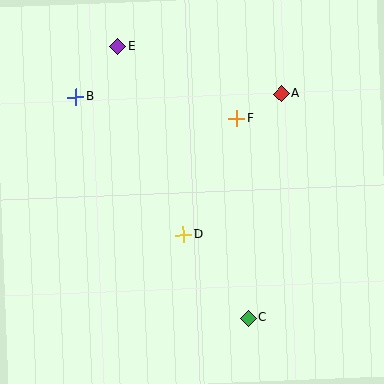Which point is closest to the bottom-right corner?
Point C is closest to the bottom-right corner.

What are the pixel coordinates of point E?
Point E is at (118, 46).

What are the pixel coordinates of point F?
Point F is at (237, 118).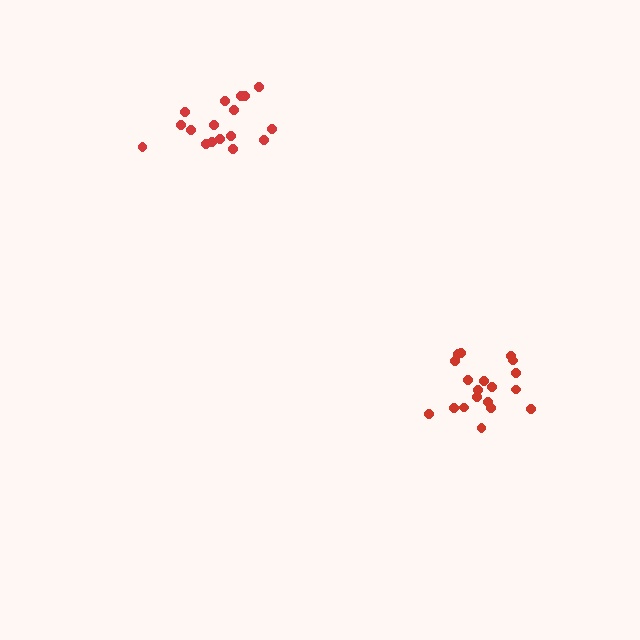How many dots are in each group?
Group 1: 17 dots, Group 2: 19 dots (36 total).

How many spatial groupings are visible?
There are 2 spatial groupings.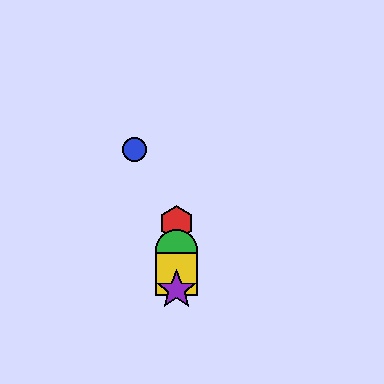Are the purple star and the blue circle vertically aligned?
No, the purple star is at x≈177 and the blue circle is at x≈134.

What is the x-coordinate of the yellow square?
The yellow square is at x≈177.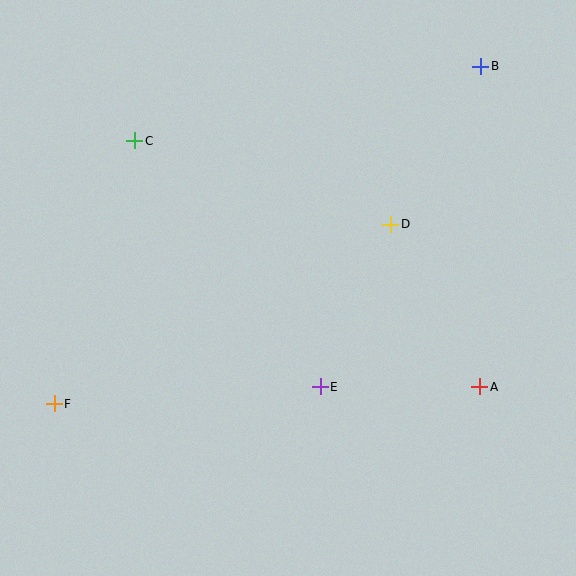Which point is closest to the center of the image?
Point E at (320, 387) is closest to the center.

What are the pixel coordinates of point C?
Point C is at (135, 141).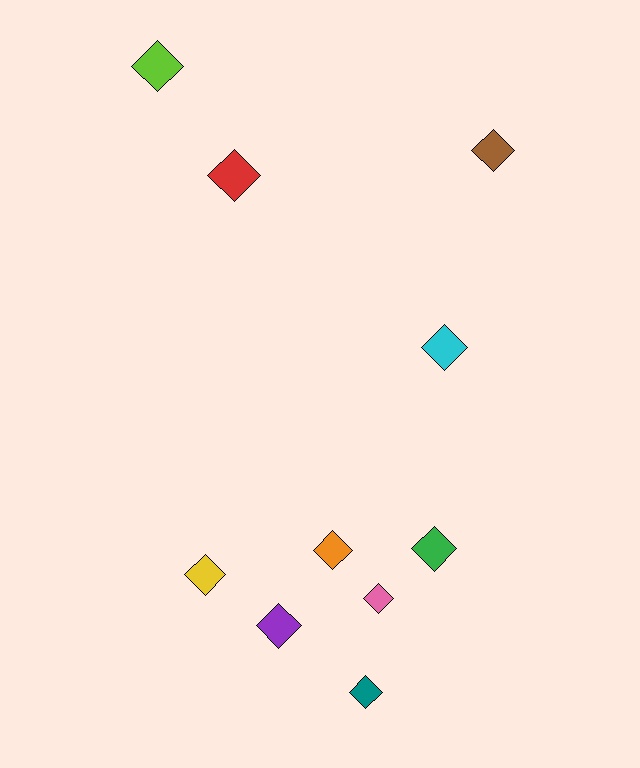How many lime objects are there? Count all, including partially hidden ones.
There is 1 lime object.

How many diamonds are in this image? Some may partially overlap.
There are 10 diamonds.